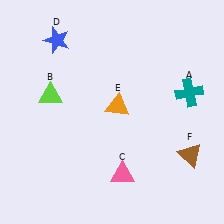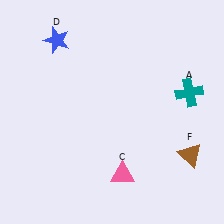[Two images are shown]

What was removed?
The orange triangle (E), the lime triangle (B) were removed in Image 2.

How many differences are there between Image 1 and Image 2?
There are 2 differences between the two images.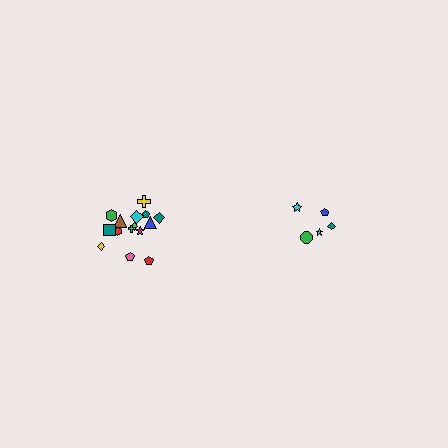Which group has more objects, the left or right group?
The left group.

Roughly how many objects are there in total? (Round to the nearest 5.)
Roughly 20 objects in total.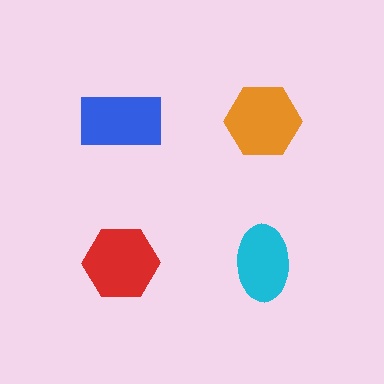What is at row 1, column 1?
A blue rectangle.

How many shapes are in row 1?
2 shapes.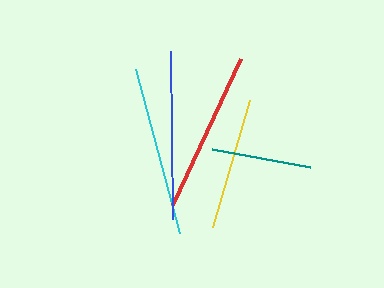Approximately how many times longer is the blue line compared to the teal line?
The blue line is approximately 1.7 times the length of the teal line.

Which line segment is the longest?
The cyan line is the longest at approximately 169 pixels.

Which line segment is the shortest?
The teal line is the shortest at approximately 99 pixels.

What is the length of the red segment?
The red segment is approximately 161 pixels long.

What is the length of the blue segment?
The blue segment is approximately 168 pixels long.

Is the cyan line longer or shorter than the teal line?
The cyan line is longer than the teal line.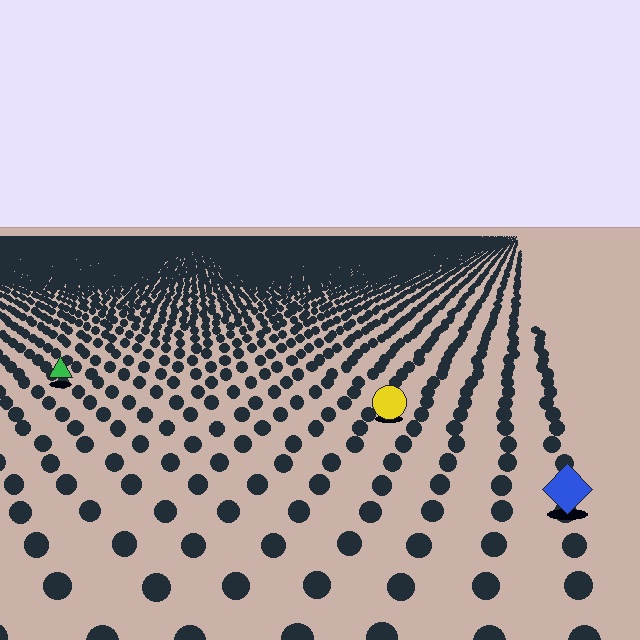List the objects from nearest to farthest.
From nearest to farthest: the blue diamond, the yellow circle, the green triangle.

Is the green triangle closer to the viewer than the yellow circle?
No. The yellow circle is closer — you can tell from the texture gradient: the ground texture is coarser near it.